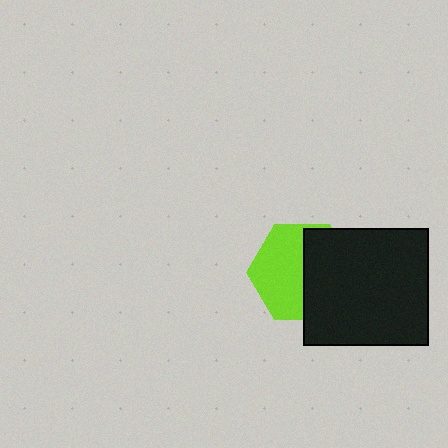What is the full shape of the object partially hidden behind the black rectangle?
The partially hidden object is a lime hexagon.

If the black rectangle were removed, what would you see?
You would see the complete lime hexagon.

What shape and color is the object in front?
The object in front is a black rectangle.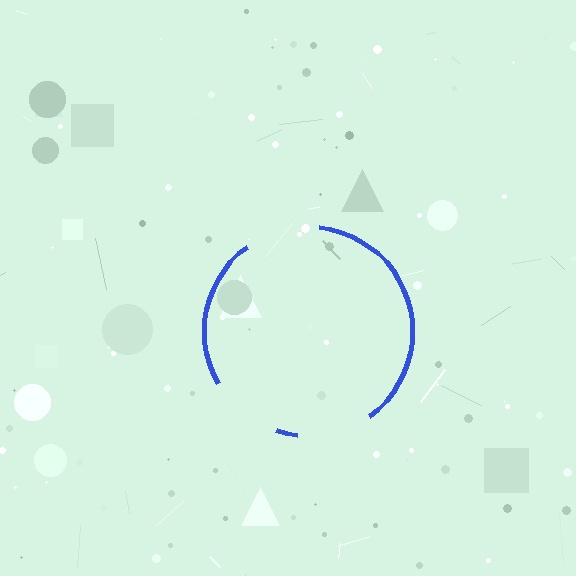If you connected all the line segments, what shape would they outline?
They would outline a circle.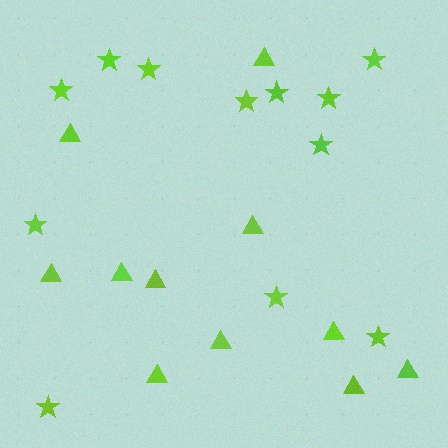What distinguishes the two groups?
There are 2 groups: one group of triangles (11) and one group of stars (12).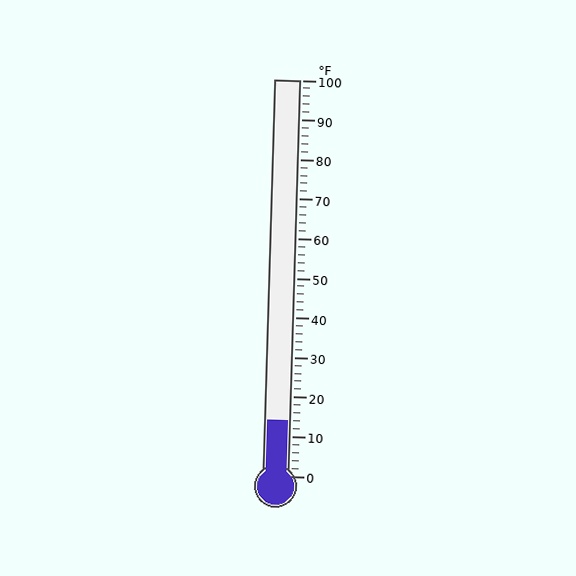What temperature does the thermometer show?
The thermometer shows approximately 14°F.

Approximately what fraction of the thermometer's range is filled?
The thermometer is filled to approximately 15% of its range.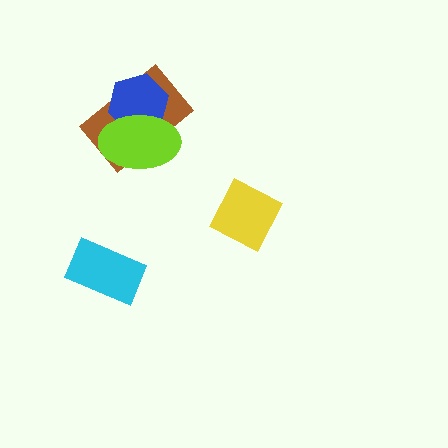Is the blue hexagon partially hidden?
Yes, it is partially covered by another shape.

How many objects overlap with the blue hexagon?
2 objects overlap with the blue hexagon.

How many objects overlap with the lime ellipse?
2 objects overlap with the lime ellipse.